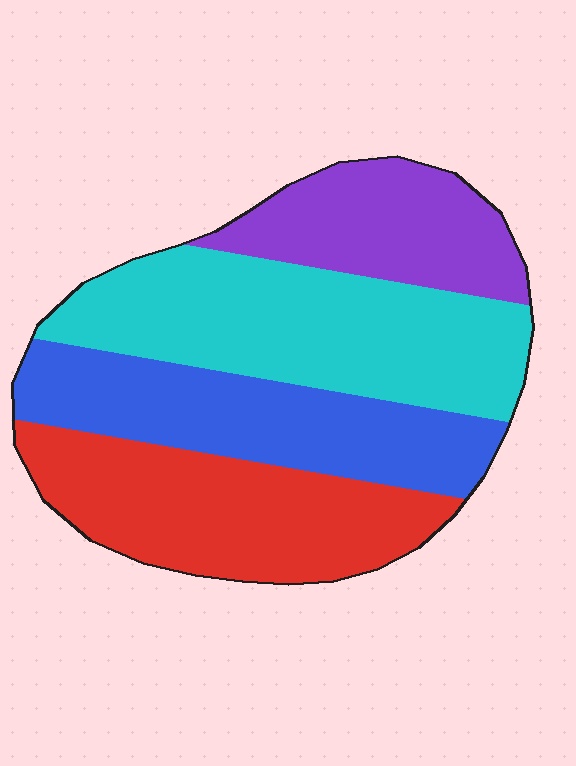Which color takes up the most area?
Cyan, at roughly 30%.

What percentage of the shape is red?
Red takes up about one quarter (1/4) of the shape.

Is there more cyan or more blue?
Cyan.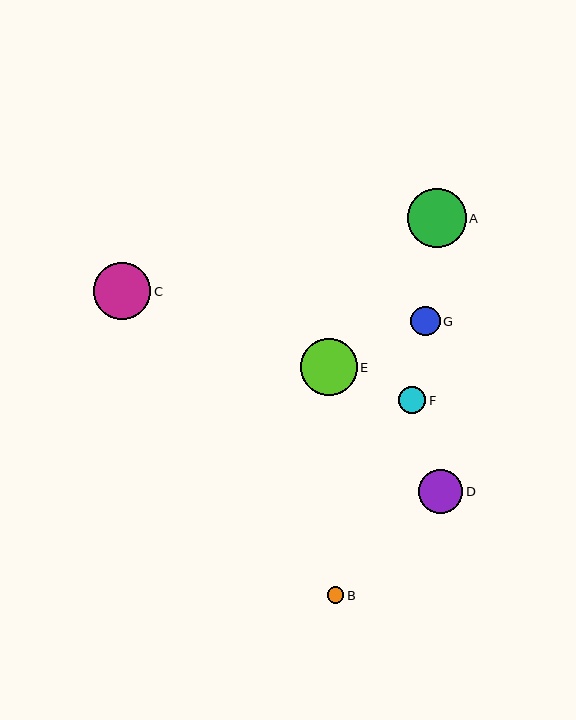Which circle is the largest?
Circle A is the largest with a size of approximately 59 pixels.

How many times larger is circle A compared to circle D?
Circle A is approximately 1.3 times the size of circle D.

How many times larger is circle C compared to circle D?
Circle C is approximately 1.3 times the size of circle D.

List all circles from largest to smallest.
From largest to smallest: A, C, E, D, G, F, B.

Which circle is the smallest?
Circle B is the smallest with a size of approximately 16 pixels.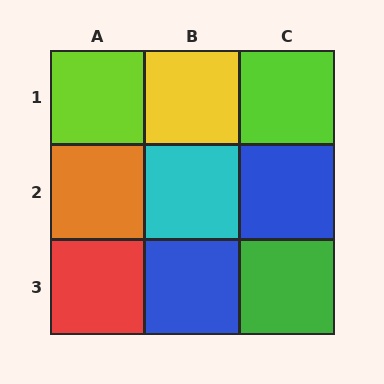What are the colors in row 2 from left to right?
Orange, cyan, blue.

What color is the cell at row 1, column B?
Yellow.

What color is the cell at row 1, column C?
Lime.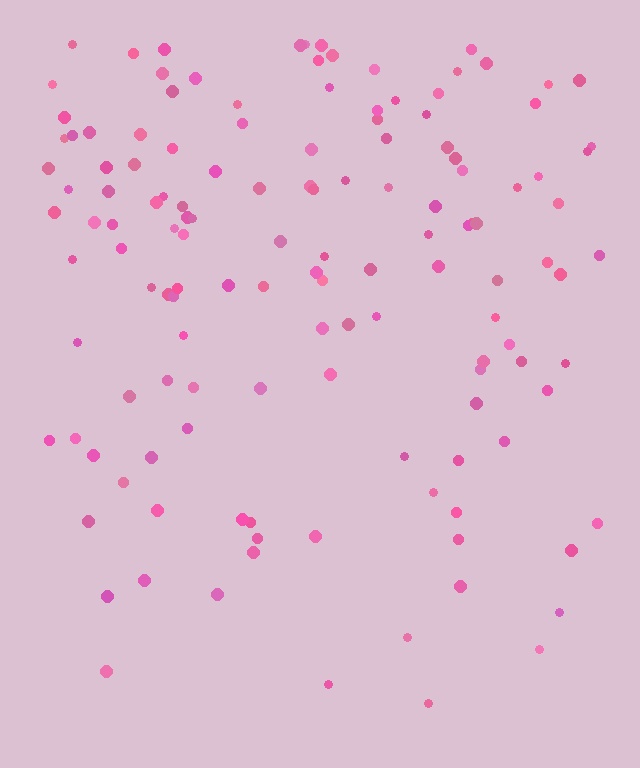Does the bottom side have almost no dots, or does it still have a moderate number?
Still a moderate number, just noticeably fewer than the top.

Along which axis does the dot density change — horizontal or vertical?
Vertical.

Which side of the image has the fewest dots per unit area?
The bottom.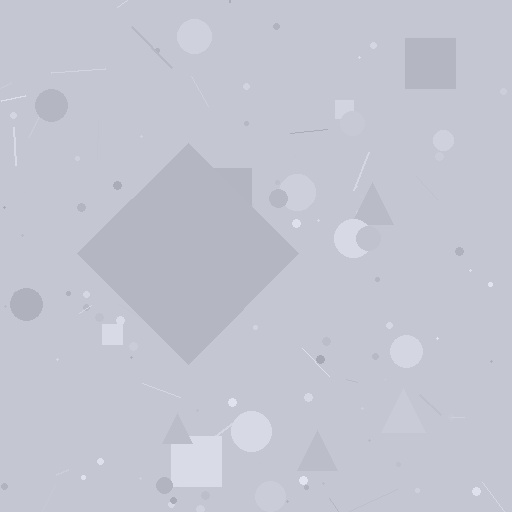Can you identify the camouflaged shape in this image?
The camouflaged shape is a diamond.